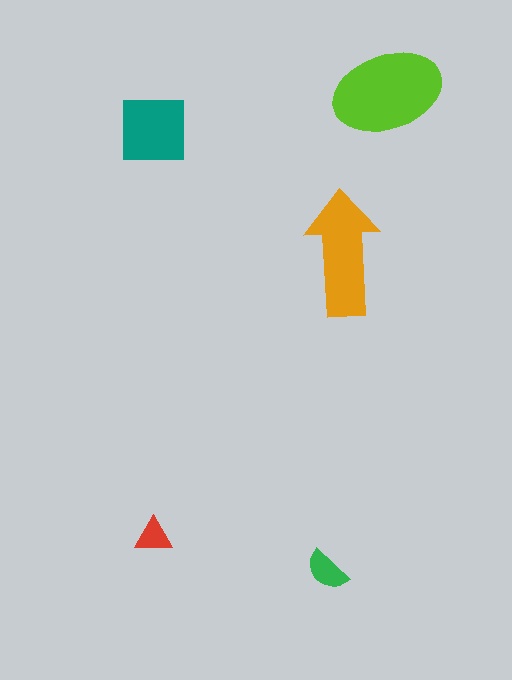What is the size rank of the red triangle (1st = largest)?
5th.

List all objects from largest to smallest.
The lime ellipse, the orange arrow, the teal square, the green semicircle, the red triangle.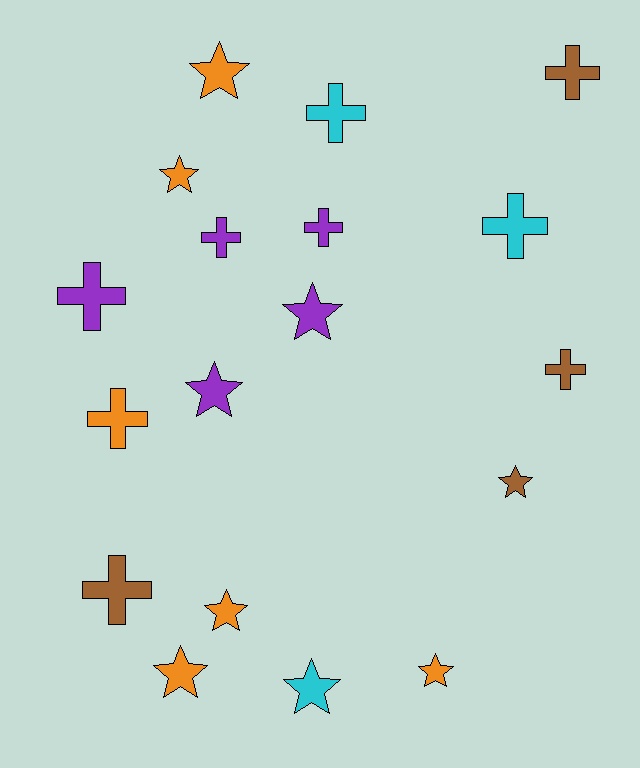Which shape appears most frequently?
Star, with 9 objects.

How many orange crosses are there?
There is 1 orange cross.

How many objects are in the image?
There are 18 objects.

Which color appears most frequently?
Orange, with 6 objects.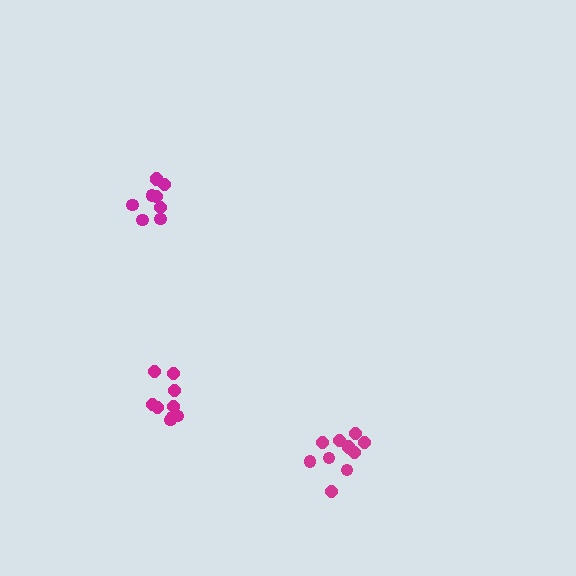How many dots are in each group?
Group 1: 9 dots, Group 2: 9 dots, Group 3: 11 dots (29 total).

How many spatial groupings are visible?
There are 3 spatial groupings.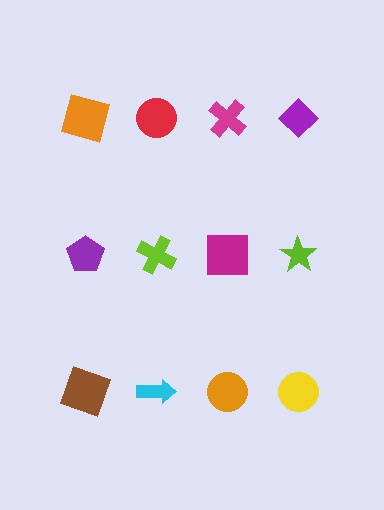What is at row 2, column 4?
A lime star.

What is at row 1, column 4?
A purple diamond.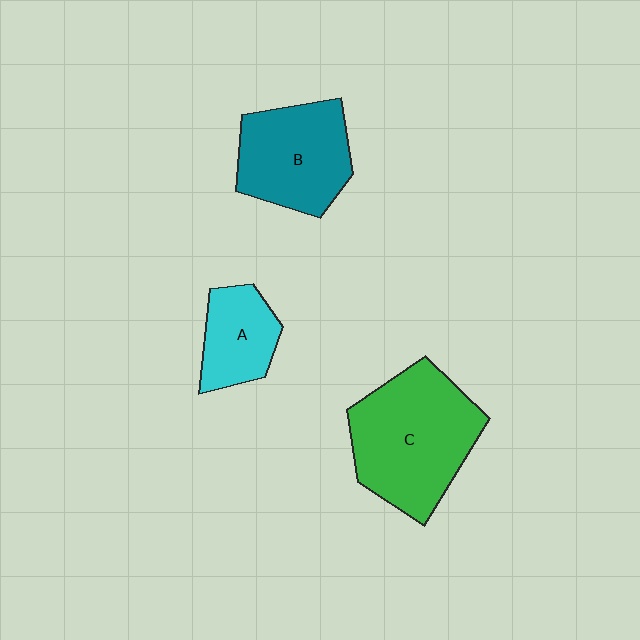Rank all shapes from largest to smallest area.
From largest to smallest: C (green), B (teal), A (cyan).